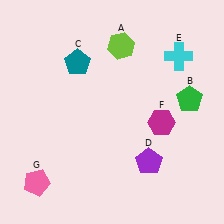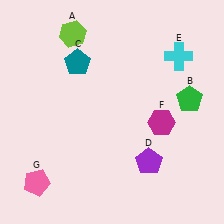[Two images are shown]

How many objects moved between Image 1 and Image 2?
1 object moved between the two images.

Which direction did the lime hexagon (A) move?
The lime hexagon (A) moved left.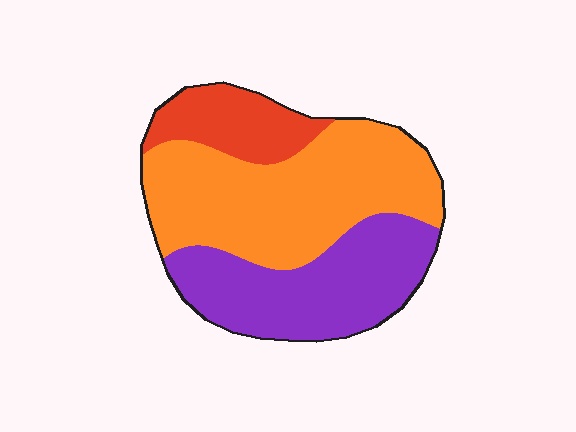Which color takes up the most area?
Orange, at roughly 50%.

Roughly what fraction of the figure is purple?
Purple covers around 35% of the figure.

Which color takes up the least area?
Red, at roughly 15%.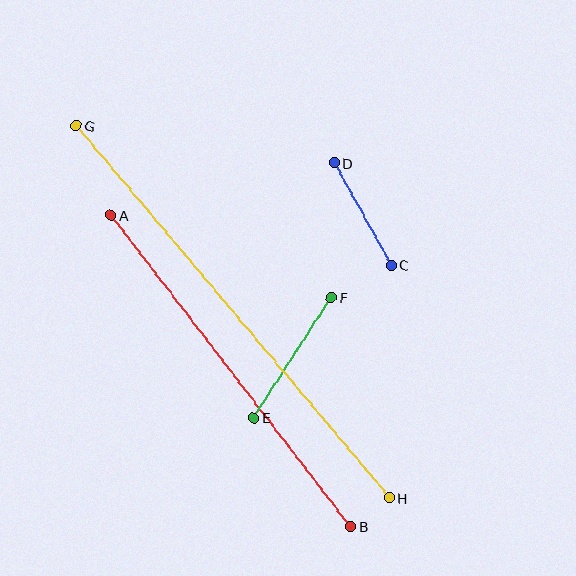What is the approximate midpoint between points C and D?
The midpoint is at approximately (363, 214) pixels.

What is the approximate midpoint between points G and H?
The midpoint is at approximately (233, 312) pixels.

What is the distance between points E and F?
The distance is approximately 144 pixels.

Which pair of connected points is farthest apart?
Points G and H are farthest apart.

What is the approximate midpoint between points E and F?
The midpoint is at approximately (292, 358) pixels.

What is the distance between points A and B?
The distance is approximately 393 pixels.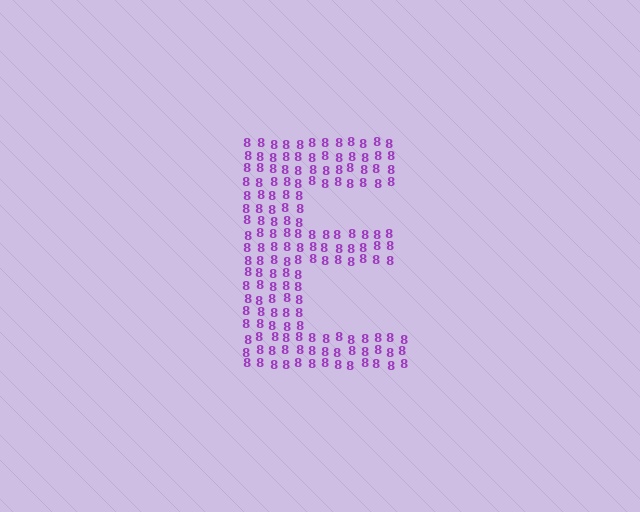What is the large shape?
The large shape is the letter E.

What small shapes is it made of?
It is made of small digit 8's.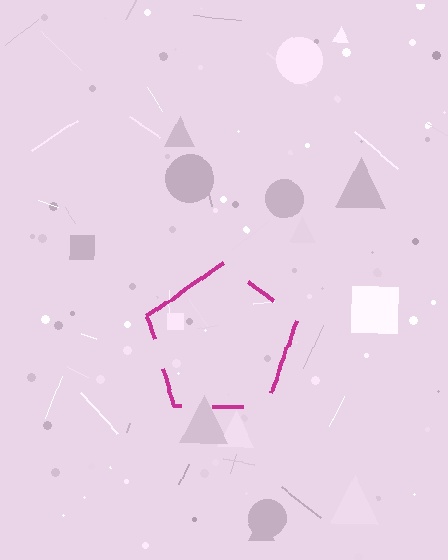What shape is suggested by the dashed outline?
The dashed outline suggests a pentagon.